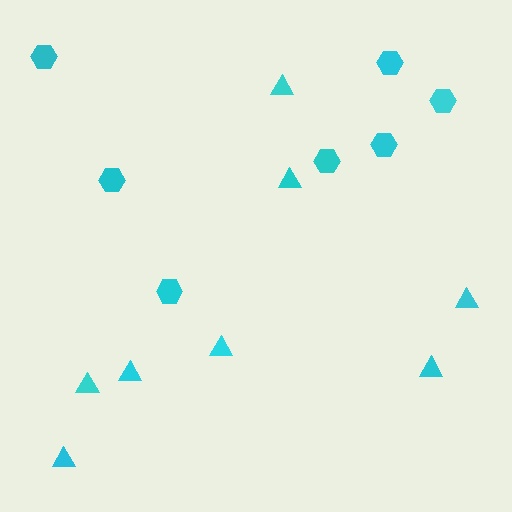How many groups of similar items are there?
There are 2 groups: one group of hexagons (7) and one group of triangles (8).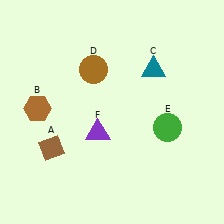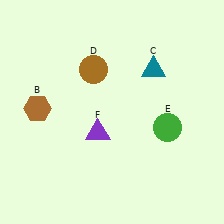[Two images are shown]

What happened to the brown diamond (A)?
The brown diamond (A) was removed in Image 2. It was in the bottom-left area of Image 1.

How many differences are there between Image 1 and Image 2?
There is 1 difference between the two images.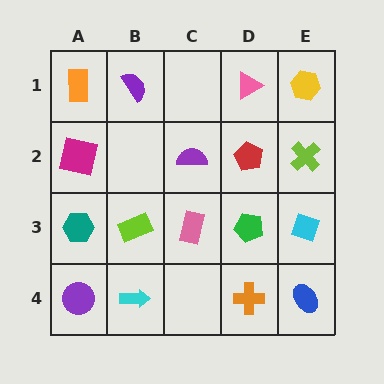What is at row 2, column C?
A purple semicircle.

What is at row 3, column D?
A green pentagon.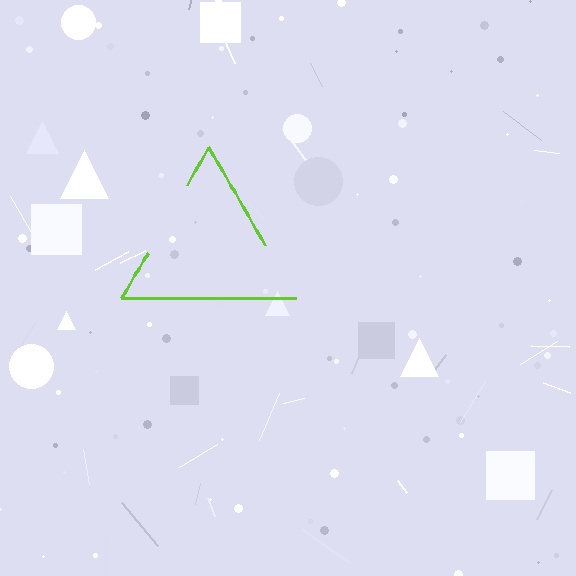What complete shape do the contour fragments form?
The contour fragments form a triangle.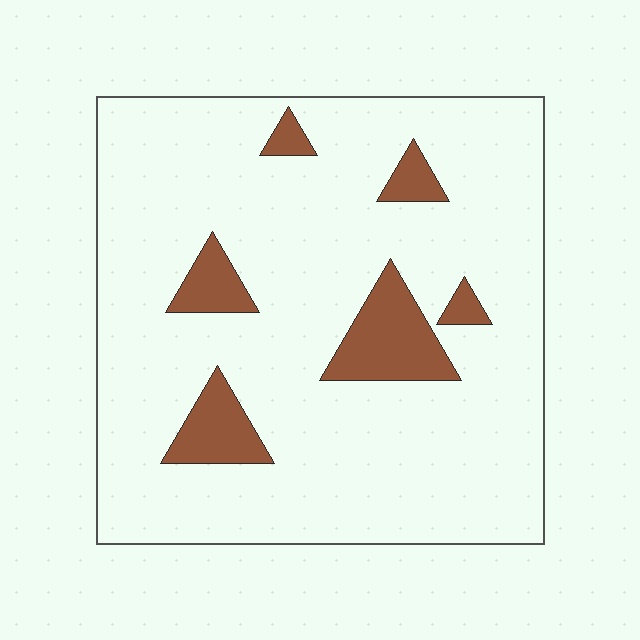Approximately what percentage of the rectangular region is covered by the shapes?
Approximately 10%.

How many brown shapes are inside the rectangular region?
6.